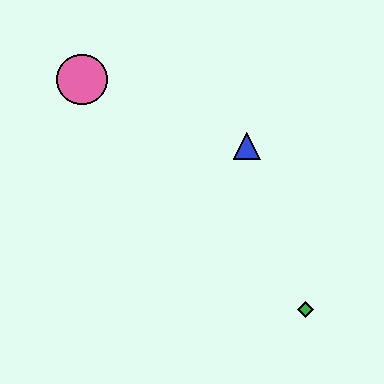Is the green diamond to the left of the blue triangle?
No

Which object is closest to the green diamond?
The blue triangle is closest to the green diamond.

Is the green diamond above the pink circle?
No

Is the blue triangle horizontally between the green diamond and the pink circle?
Yes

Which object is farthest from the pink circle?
The green diamond is farthest from the pink circle.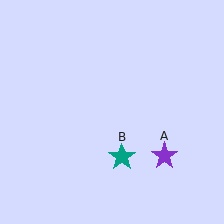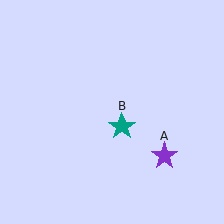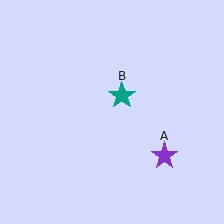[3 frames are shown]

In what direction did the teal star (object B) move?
The teal star (object B) moved up.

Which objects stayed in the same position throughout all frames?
Purple star (object A) remained stationary.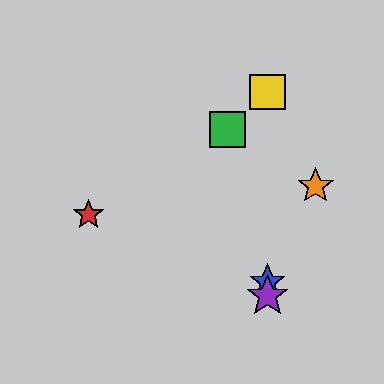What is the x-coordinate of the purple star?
The purple star is at x≈267.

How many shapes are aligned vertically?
3 shapes (the blue star, the yellow square, the purple star) are aligned vertically.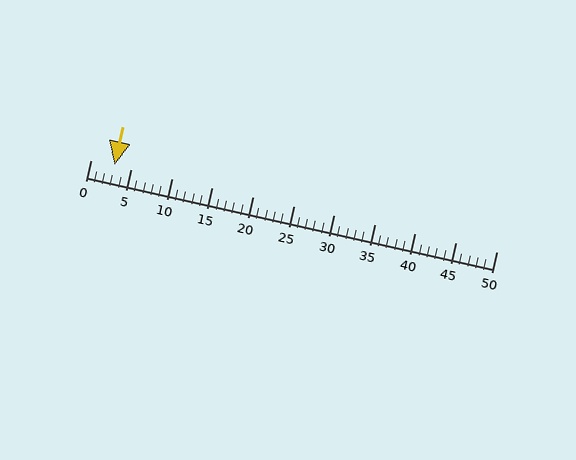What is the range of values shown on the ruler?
The ruler shows values from 0 to 50.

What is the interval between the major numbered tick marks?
The major tick marks are spaced 5 units apart.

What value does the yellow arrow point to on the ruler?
The yellow arrow points to approximately 3.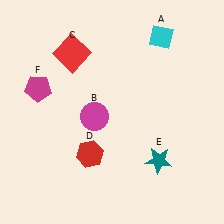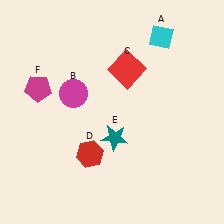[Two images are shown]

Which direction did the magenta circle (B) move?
The magenta circle (B) moved up.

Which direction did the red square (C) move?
The red square (C) moved right.